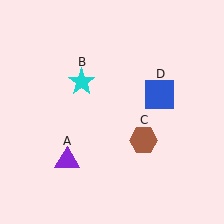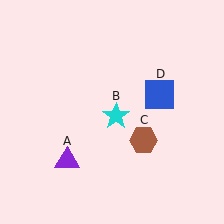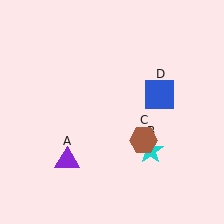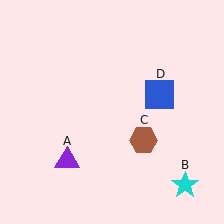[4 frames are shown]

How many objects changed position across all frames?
1 object changed position: cyan star (object B).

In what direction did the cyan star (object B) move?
The cyan star (object B) moved down and to the right.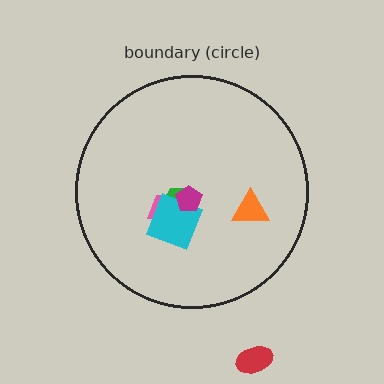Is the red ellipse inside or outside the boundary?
Outside.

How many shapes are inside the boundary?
5 inside, 1 outside.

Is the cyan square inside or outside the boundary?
Inside.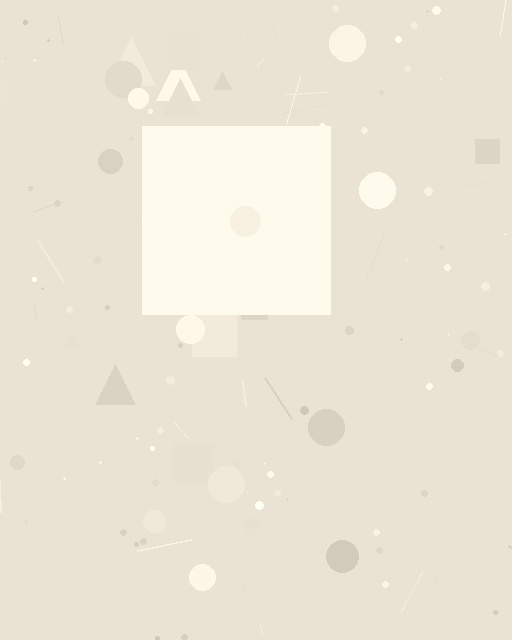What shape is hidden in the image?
A square is hidden in the image.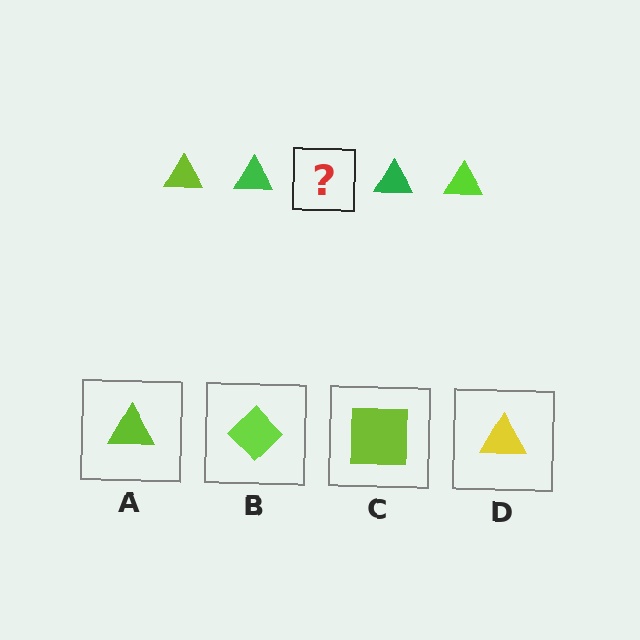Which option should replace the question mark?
Option A.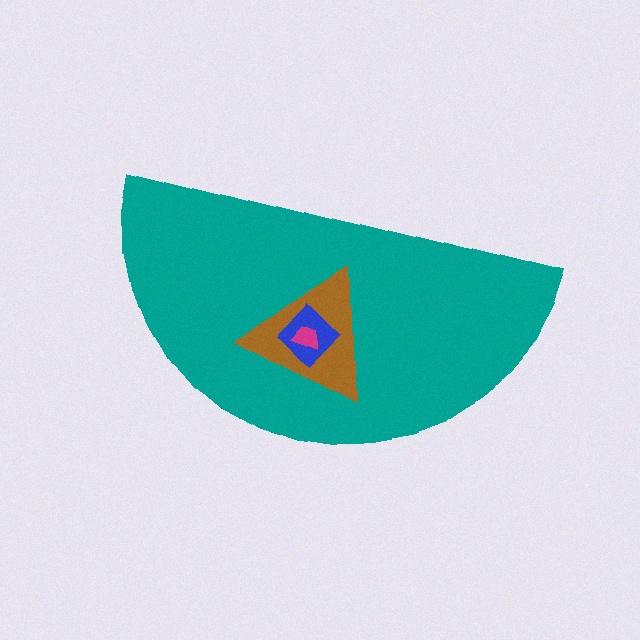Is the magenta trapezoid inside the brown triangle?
Yes.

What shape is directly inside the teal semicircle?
The brown triangle.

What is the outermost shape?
The teal semicircle.